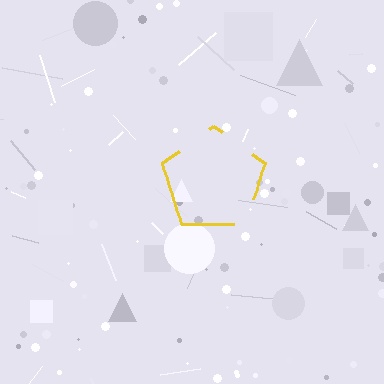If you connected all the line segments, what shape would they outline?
They would outline a pentagon.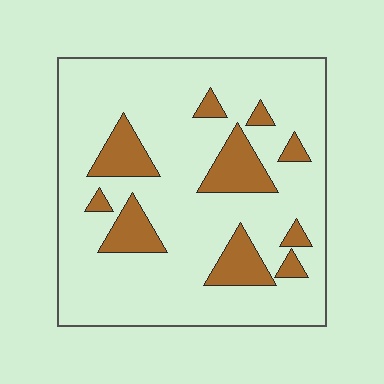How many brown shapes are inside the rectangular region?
10.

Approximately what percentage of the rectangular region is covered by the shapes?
Approximately 20%.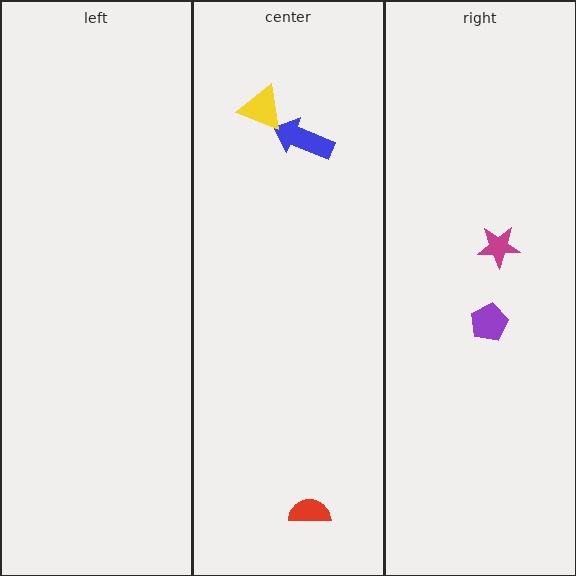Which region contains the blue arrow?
The center region.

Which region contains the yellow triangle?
The center region.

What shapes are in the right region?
The magenta star, the purple pentagon.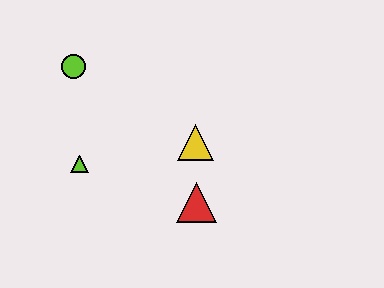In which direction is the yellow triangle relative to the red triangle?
The yellow triangle is above the red triangle.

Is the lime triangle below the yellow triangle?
Yes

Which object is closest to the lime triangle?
The lime circle is closest to the lime triangle.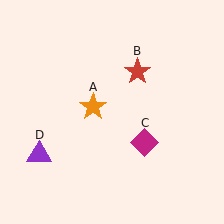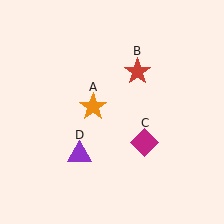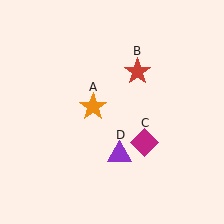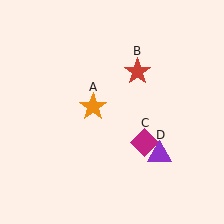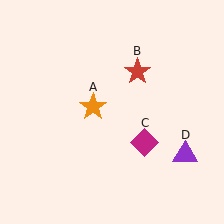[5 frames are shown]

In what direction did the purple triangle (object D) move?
The purple triangle (object D) moved right.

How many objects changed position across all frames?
1 object changed position: purple triangle (object D).